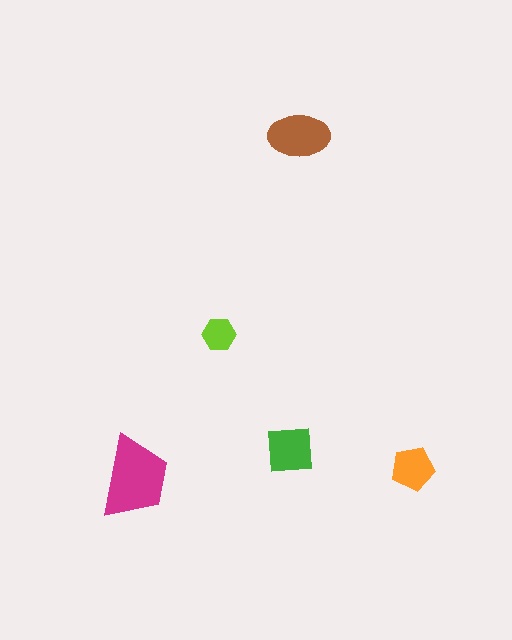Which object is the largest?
The magenta trapezoid.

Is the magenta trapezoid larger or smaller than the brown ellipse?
Larger.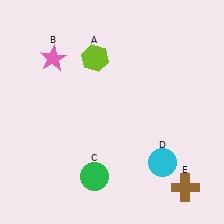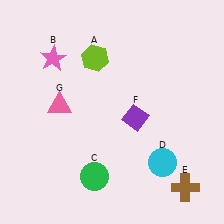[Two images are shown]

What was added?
A purple diamond (F), a pink triangle (G) were added in Image 2.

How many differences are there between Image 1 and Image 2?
There are 2 differences between the two images.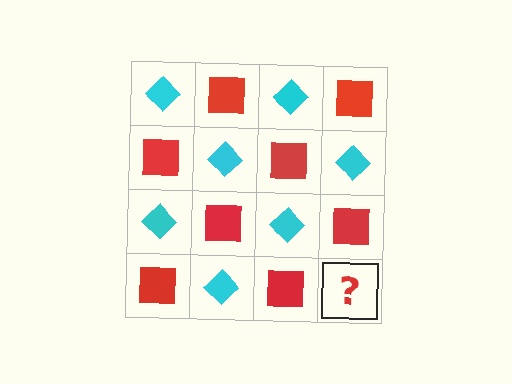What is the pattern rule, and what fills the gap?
The rule is that it alternates cyan diamond and red square in a checkerboard pattern. The gap should be filled with a cyan diamond.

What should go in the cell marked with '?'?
The missing cell should contain a cyan diamond.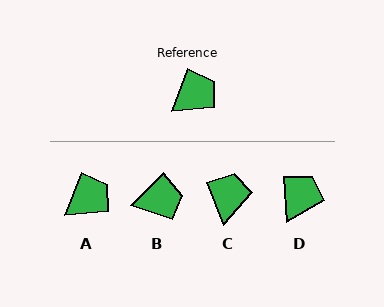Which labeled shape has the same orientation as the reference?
A.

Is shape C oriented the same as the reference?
No, it is off by about 43 degrees.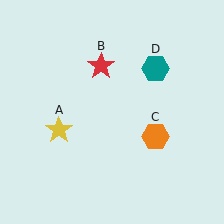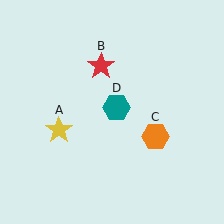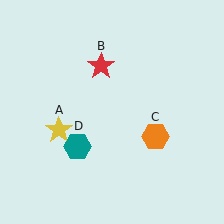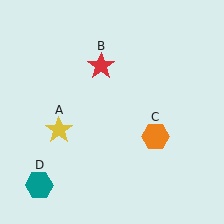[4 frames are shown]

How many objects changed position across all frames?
1 object changed position: teal hexagon (object D).